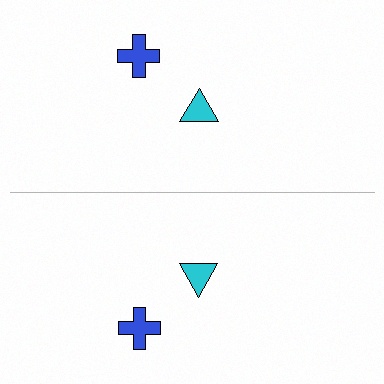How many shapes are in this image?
There are 4 shapes in this image.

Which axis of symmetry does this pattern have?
The pattern has a horizontal axis of symmetry running through the center of the image.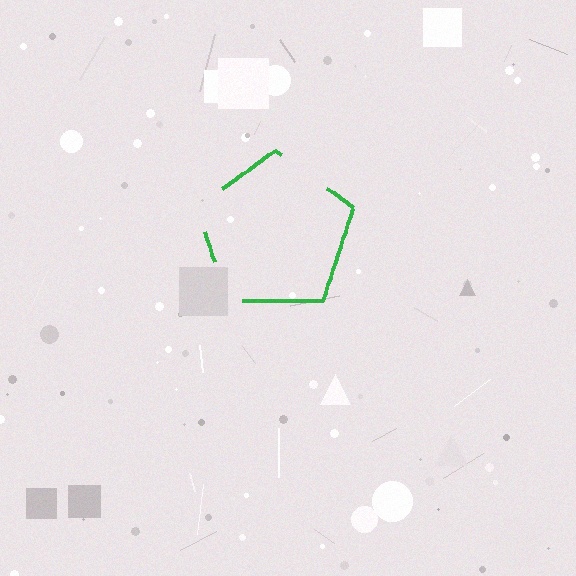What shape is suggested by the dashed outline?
The dashed outline suggests a pentagon.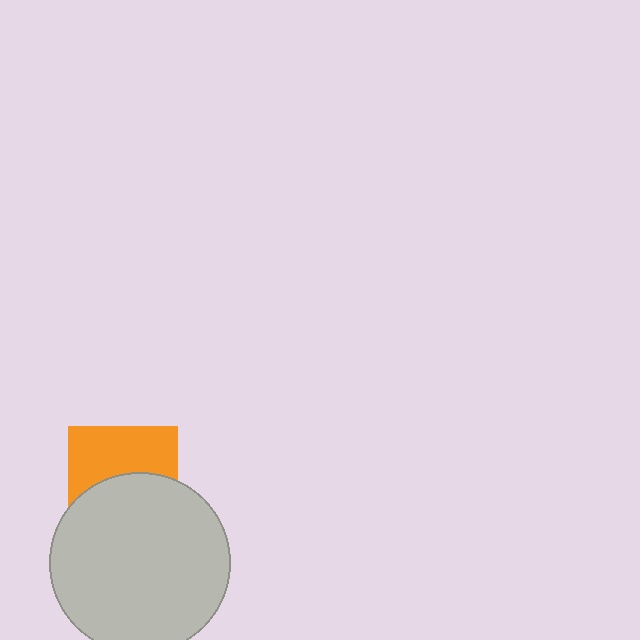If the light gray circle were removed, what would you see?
You would see the complete orange square.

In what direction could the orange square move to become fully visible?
The orange square could move up. That would shift it out from behind the light gray circle entirely.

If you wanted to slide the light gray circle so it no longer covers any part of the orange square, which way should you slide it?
Slide it down — that is the most direct way to separate the two shapes.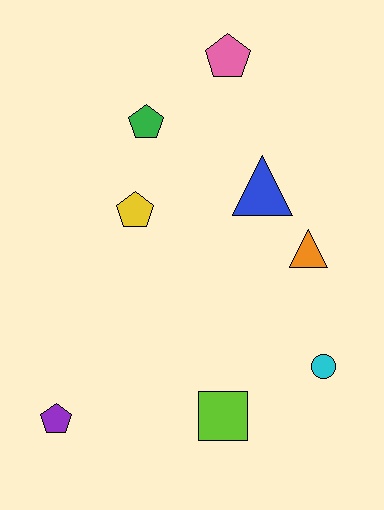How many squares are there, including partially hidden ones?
There is 1 square.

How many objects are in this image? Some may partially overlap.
There are 8 objects.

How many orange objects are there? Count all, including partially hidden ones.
There is 1 orange object.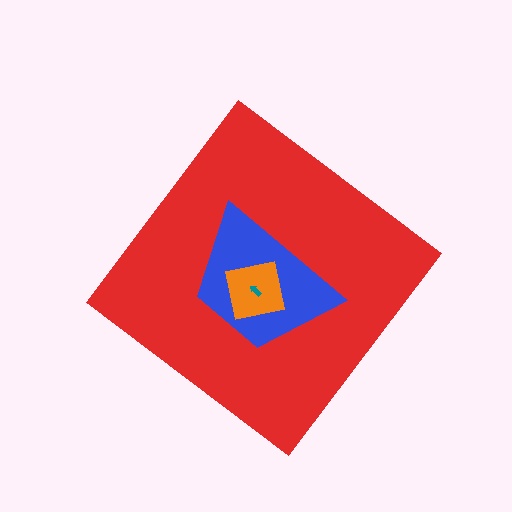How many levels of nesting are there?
4.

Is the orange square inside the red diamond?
Yes.